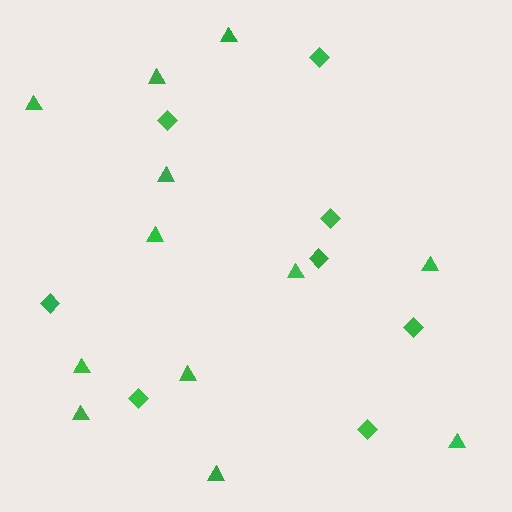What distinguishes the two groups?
There are 2 groups: one group of diamonds (8) and one group of triangles (12).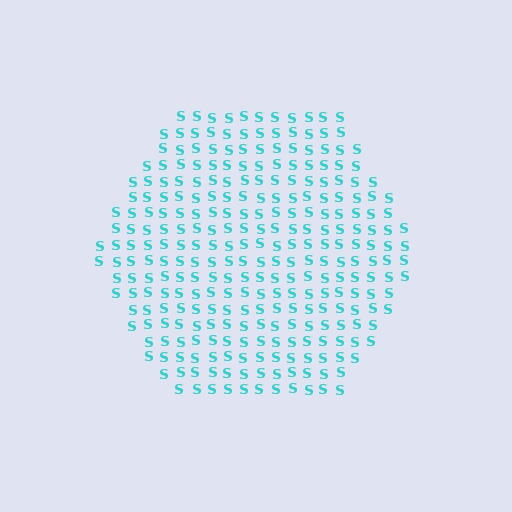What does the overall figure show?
The overall figure shows a hexagon.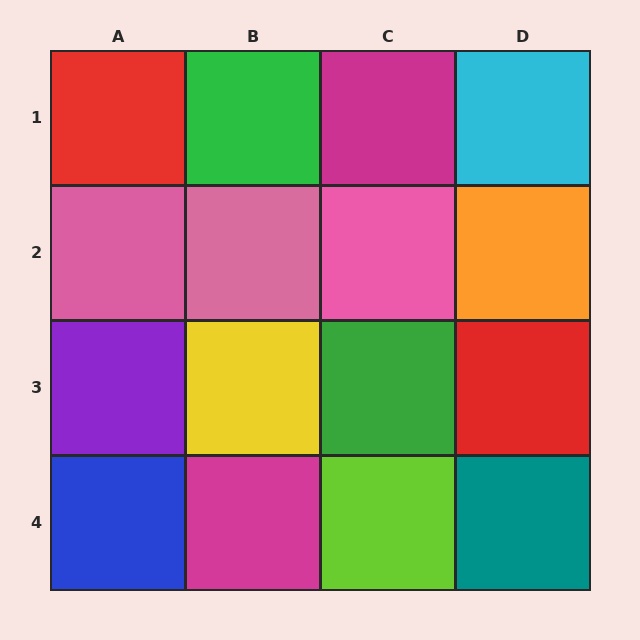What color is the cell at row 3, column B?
Yellow.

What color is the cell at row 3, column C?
Green.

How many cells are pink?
3 cells are pink.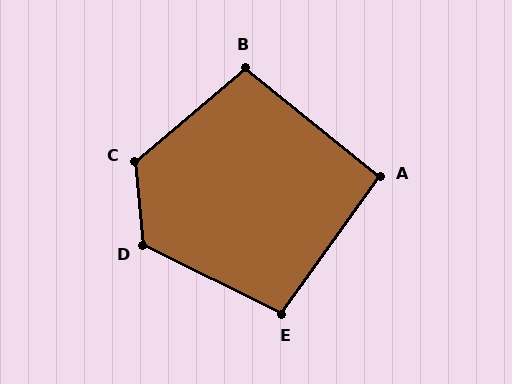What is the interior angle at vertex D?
Approximately 122 degrees (obtuse).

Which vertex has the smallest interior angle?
A, at approximately 93 degrees.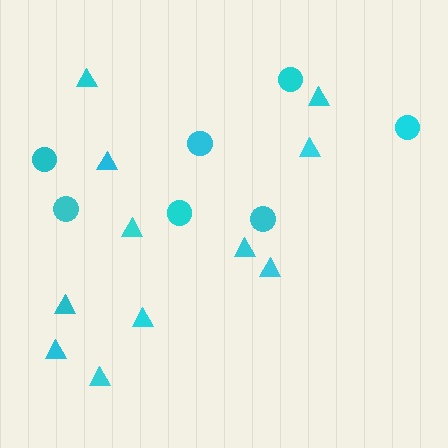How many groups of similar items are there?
There are 2 groups: one group of circles (7) and one group of triangles (11).